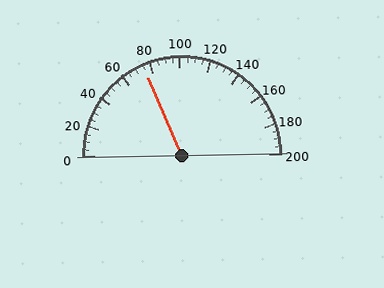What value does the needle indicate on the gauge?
The needle indicates approximately 75.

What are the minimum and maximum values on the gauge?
The gauge ranges from 0 to 200.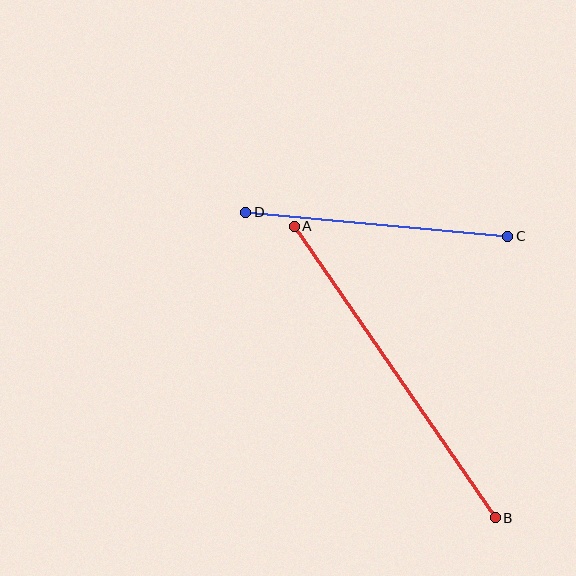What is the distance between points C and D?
The distance is approximately 264 pixels.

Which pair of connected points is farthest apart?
Points A and B are farthest apart.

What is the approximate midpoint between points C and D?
The midpoint is at approximately (377, 224) pixels.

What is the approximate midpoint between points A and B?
The midpoint is at approximately (395, 372) pixels.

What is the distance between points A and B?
The distance is approximately 354 pixels.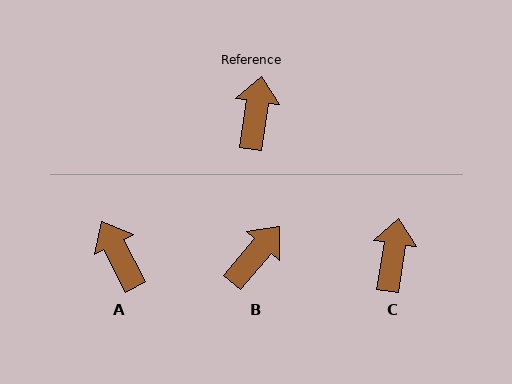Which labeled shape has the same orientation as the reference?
C.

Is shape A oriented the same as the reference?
No, it is off by about 36 degrees.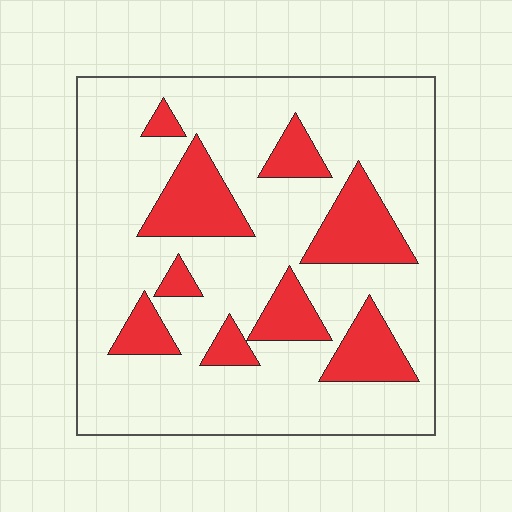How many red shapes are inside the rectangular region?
9.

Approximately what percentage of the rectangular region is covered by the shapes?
Approximately 25%.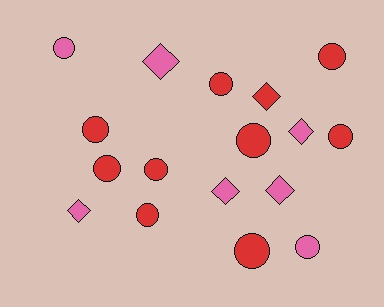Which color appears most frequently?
Red, with 10 objects.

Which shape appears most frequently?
Circle, with 11 objects.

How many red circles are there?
There are 9 red circles.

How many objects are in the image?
There are 17 objects.